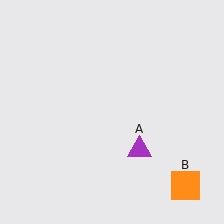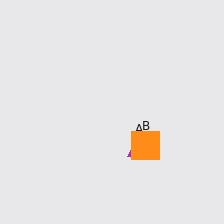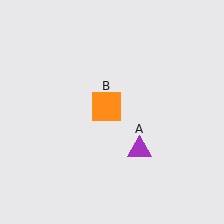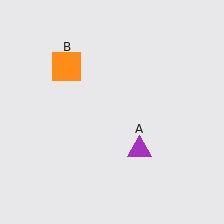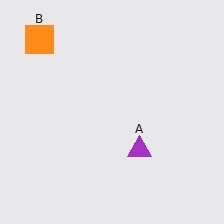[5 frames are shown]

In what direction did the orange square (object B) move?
The orange square (object B) moved up and to the left.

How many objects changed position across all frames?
1 object changed position: orange square (object B).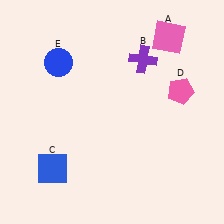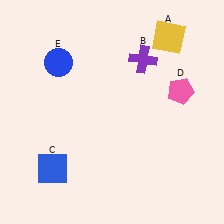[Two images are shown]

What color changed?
The square (A) changed from pink in Image 1 to yellow in Image 2.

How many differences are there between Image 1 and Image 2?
There is 1 difference between the two images.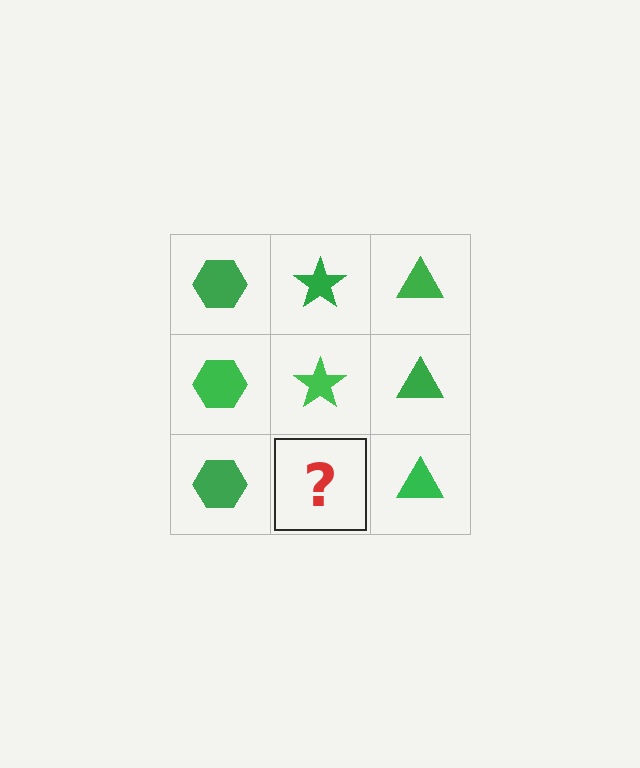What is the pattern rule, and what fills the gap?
The rule is that each column has a consistent shape. The gap should be filled with a green star.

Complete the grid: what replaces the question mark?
The question mark should be replaced with a green star.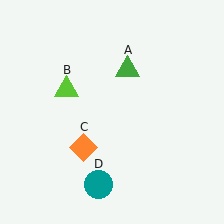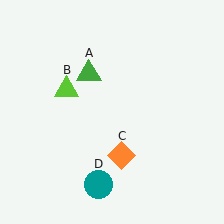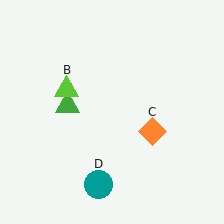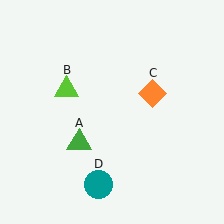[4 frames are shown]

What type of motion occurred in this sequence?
The green triangle (object A), orange diamond (object C) rotated counterclockwise around the center of the scene.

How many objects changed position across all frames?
2 objects changed position: green triangle (object A), orange diamond (object C).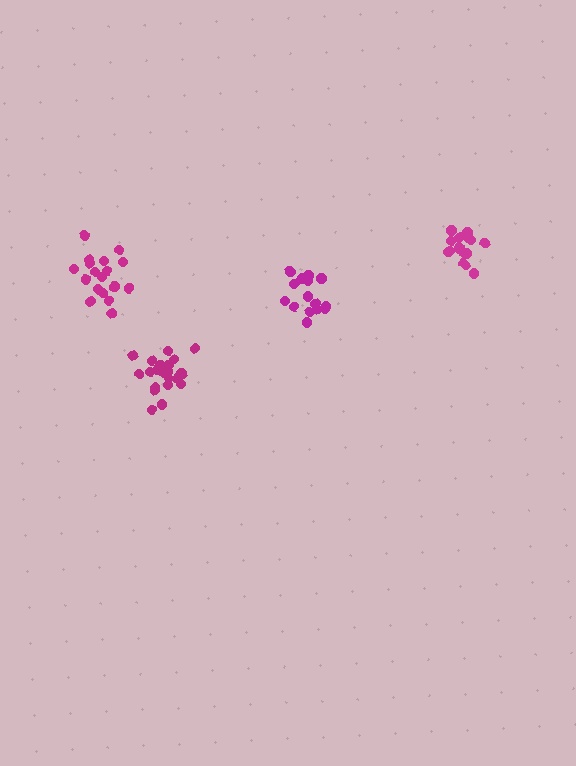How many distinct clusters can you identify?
There are 4 distinct clusters.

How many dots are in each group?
Group 1: 15 dots, Group 2: 18 dots, Group 3: 15 dots, Group 4: 21 dots (69 total).